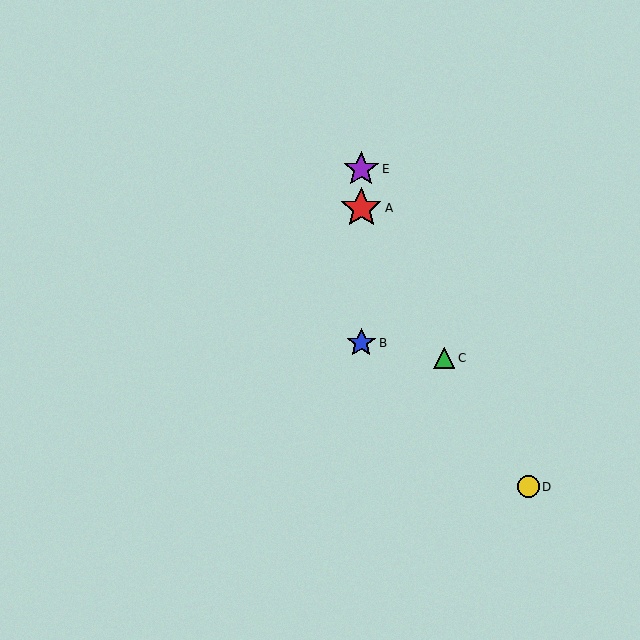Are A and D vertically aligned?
No, A is at x≈361 and D is at x≈528.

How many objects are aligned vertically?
3 objects (A, B, E) are aligned vertically.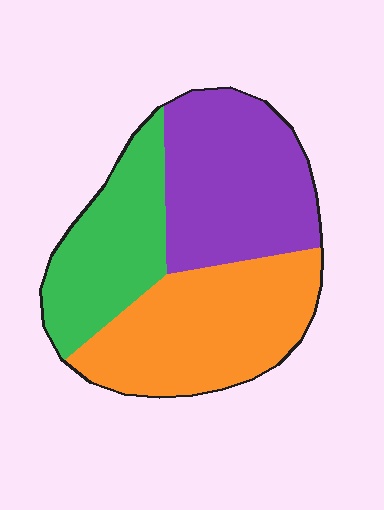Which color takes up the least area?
Green, at roughly 25%.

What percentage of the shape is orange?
Orange covers 38% of the shape.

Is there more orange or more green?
Orange.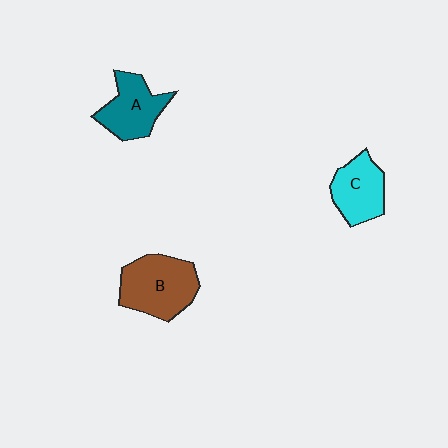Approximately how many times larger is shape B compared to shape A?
Approximately 1.3 times.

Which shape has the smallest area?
Shape C (cyan).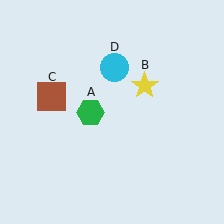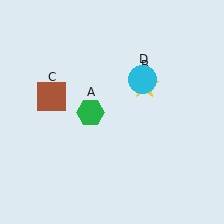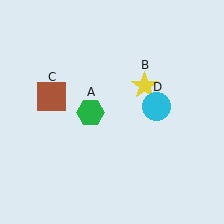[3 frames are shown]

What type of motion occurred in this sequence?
The cyan circle (object D) rotated clockwise around the center of the scene.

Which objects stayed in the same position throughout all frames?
Green hexagon (object A) and yellow star (object B) and brown square (object C) remained stationary.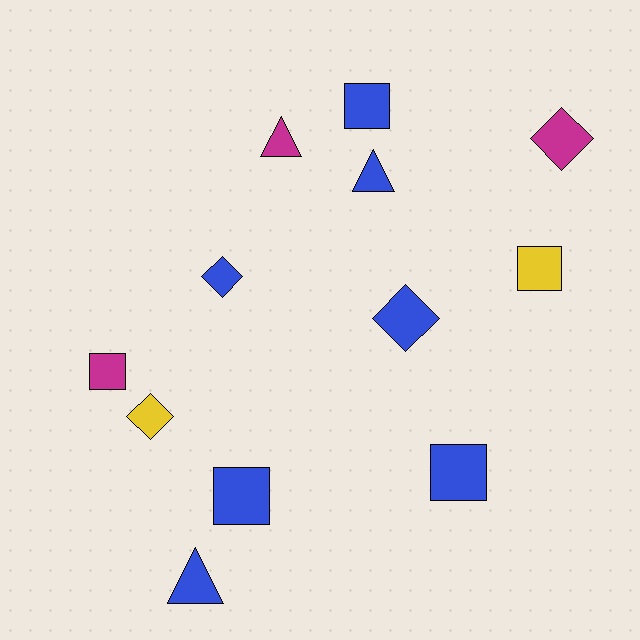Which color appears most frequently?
Blue, with 7 objects.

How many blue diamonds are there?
There are 2 blue diamonds.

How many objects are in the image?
There are 12 objects.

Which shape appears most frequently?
Square, with 5 objects.